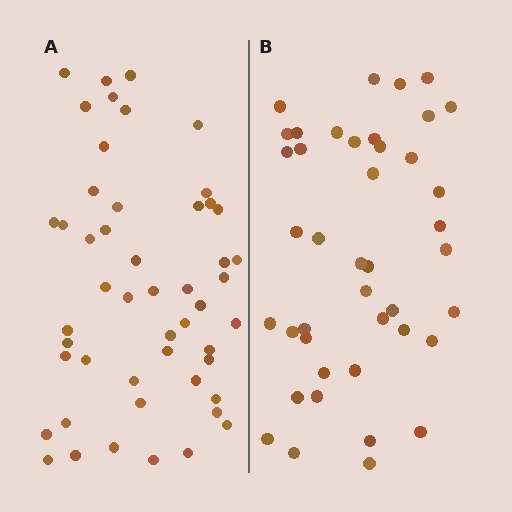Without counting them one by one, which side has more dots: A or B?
Region A (the left region) has more dots.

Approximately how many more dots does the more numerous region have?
Region A has roughly 8 or so more dots than region B.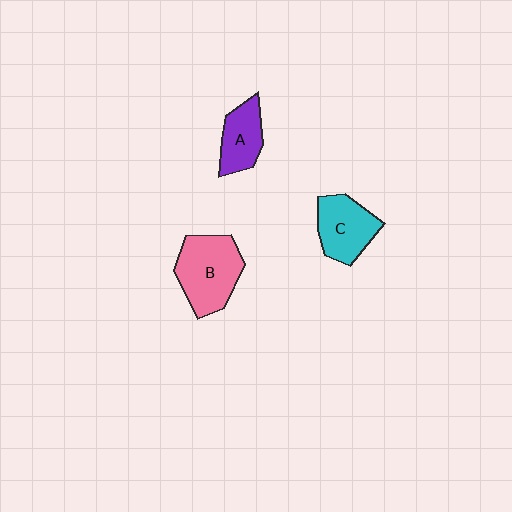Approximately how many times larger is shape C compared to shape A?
Approximately 1.2 times.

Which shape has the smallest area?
Shape A (purple).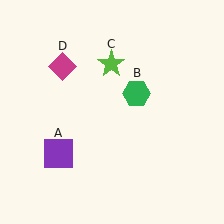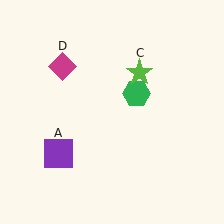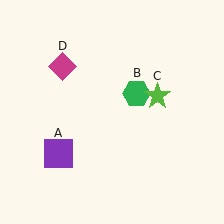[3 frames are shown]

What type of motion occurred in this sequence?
The lime star (object C) rotated clockwise around the center of the scene.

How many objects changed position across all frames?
1 object changed position: lime star (object C).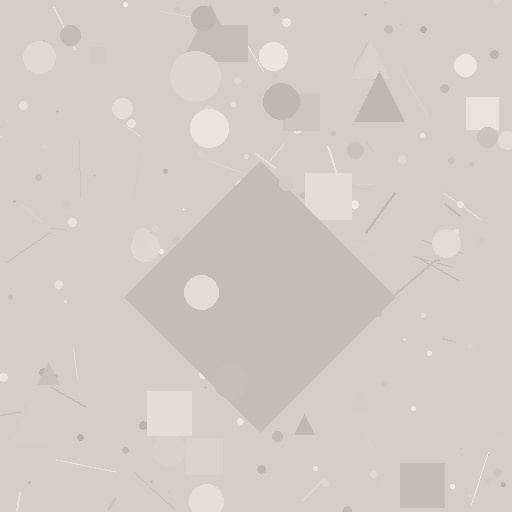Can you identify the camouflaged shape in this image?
The camouflaged shape is a diamond.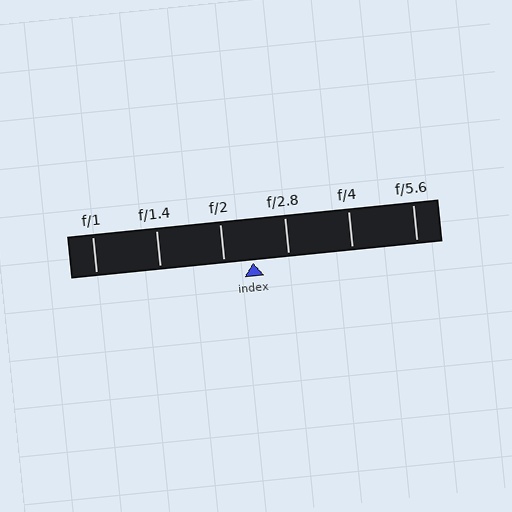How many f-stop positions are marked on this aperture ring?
There are 6 f-stop positions marked.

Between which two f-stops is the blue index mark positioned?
The index mark is between f/2 and f/2.8.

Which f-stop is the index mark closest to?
The index mark is closest to f/2.